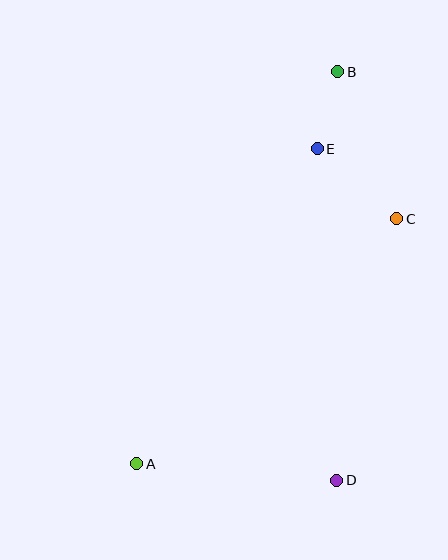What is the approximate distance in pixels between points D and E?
The distance between D and E is approximately 332 pixels.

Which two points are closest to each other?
Points B and E are closest to each other.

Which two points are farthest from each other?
Points A and B are farthest from each other.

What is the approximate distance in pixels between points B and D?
The distance between B and D is approximately 409 pixels.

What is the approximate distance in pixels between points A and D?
The distance between A and D is approximately 200 pixels.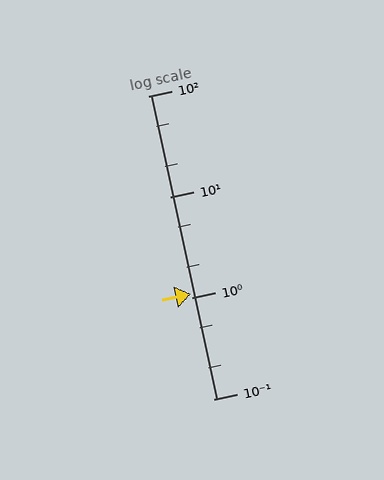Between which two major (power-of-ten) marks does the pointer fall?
The pointer is between 1 and 10.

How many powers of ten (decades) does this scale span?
The scale spans 3 decades, from 0.1 to 100.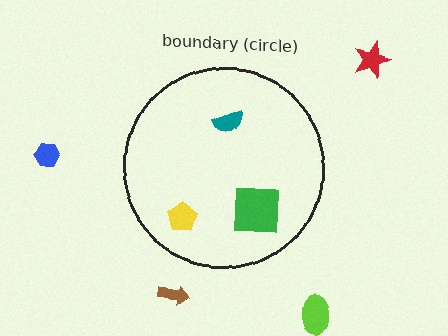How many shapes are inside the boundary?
3 inside, 4 outside.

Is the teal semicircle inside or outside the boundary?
Inside.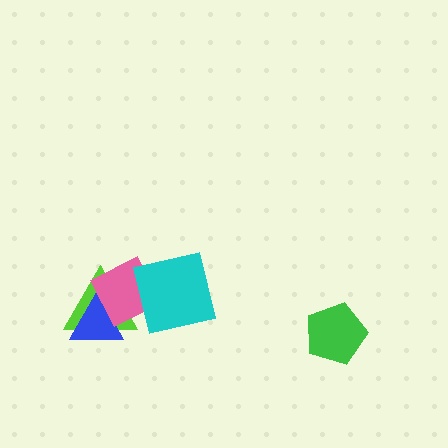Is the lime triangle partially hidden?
Yes, it is partially covered by another shape.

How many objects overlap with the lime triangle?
3 objects overlap with the lime triangle.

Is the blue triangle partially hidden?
Yes, it is partially covered by another shape.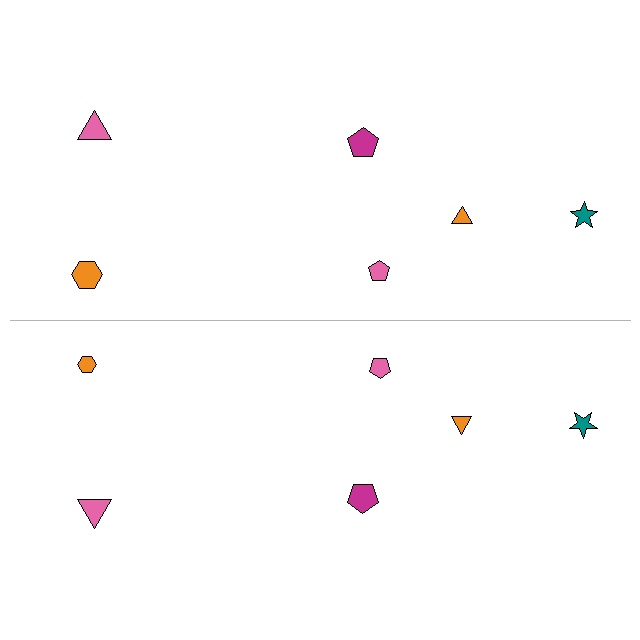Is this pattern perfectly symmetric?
No, the pattern is not perfectly symmetric. The orange hexagon on the bottom side has a different size than its mirror counterpart.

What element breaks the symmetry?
The orange hexagon on the bottom side has a different size than its mirror counterpart.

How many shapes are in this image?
There are 12 shapes in this image.